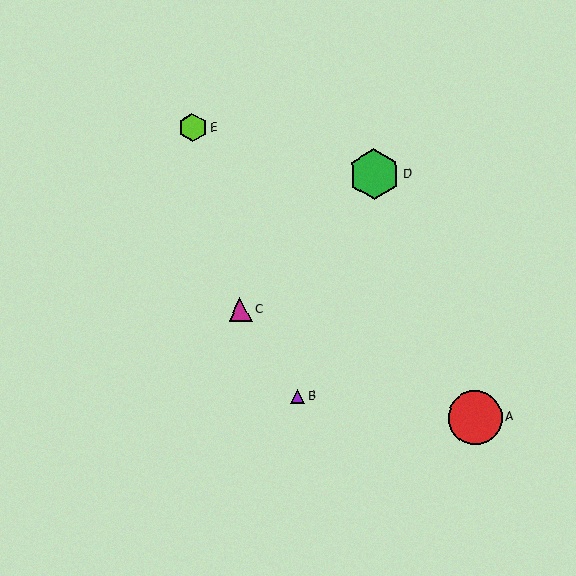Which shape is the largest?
The red circle (labeled A) is the largest.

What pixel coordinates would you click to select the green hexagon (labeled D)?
Click at (374, 174) to select the green hexagon D.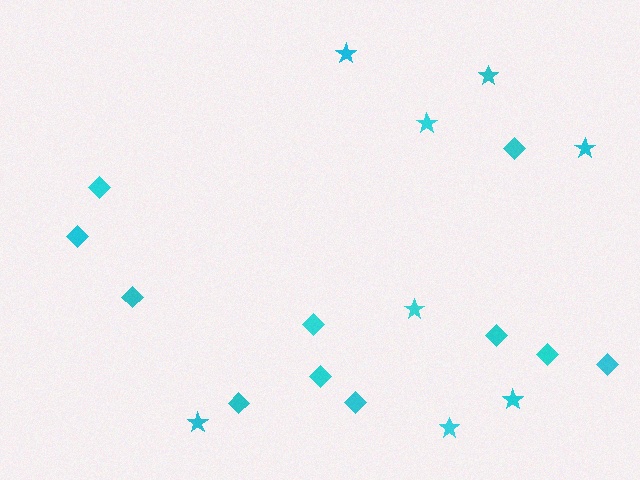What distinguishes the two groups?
There are 2 groups: one group of stars (8) and one group of diamonds (11).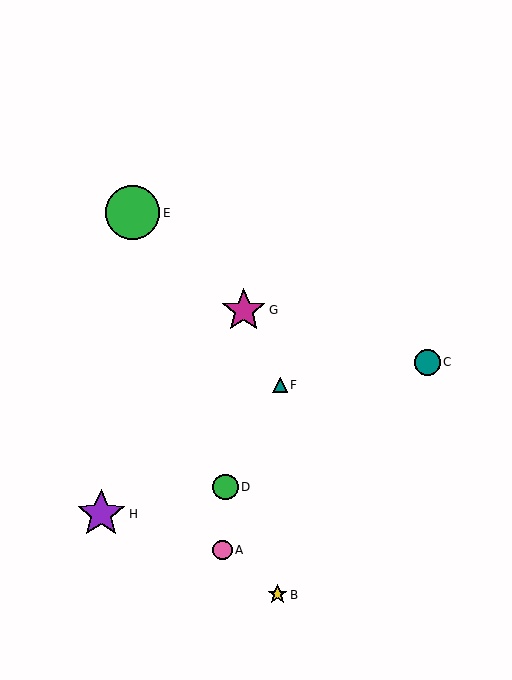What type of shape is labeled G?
Shape G is a magenta star.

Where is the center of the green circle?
The center of the green circle is at (133, 213).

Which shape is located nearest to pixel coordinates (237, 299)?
The magenta star (labeled G) at (244, 310) is nearest to that location.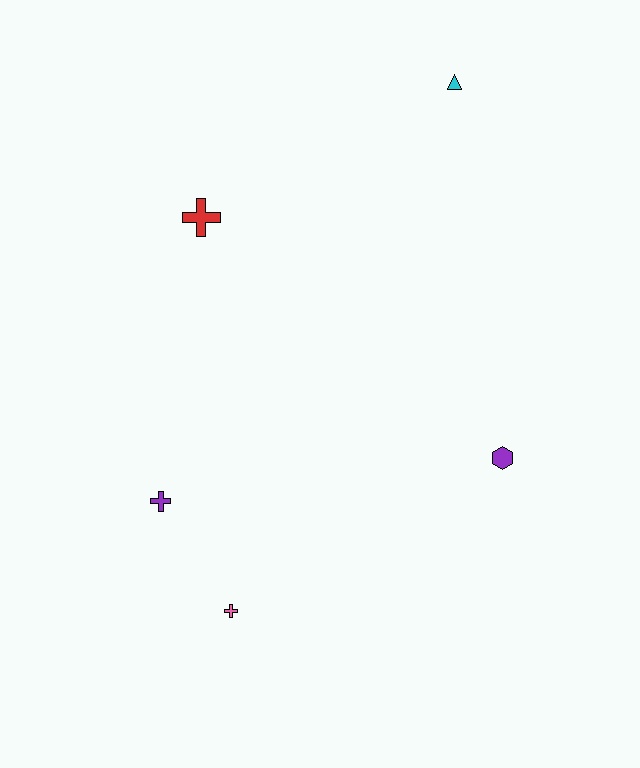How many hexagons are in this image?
There is 1 hexagon.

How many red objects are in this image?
There is 1 red object.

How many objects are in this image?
There are 5 objects.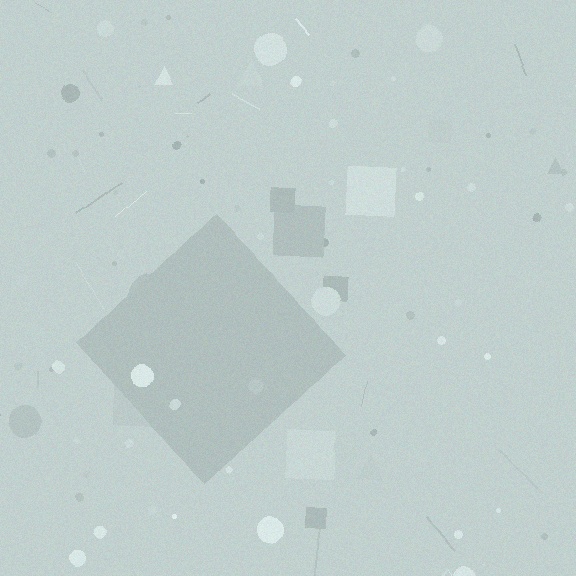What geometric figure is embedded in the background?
A diamond is embedded in the background.